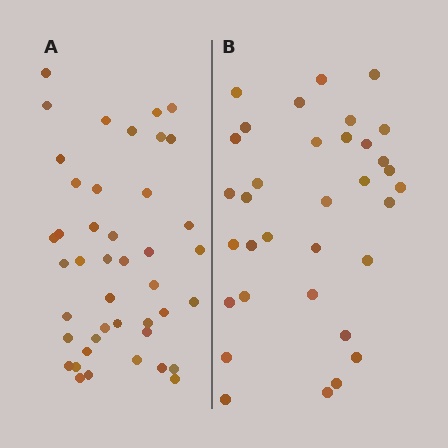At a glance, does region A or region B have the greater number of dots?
Region A (the left region) has more dots.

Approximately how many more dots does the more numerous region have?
Region A has roughly 8 or so more dots than region B.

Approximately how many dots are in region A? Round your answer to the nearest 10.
About 40 dots. (The exact count is 43, which rounds to 40.)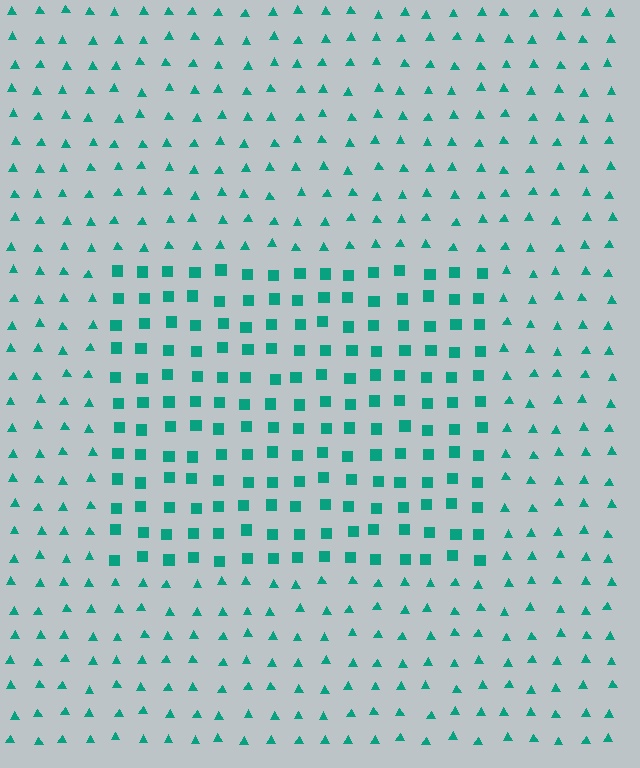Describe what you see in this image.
The image is filled with small teal elements arranged in a uniform grid. A rectangle-shaped region contains squares, while the surrounding area contains triangles. The boundary is defined purely by the change in element shape.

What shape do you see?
I see a rectangle.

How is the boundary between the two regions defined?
The boundary is defined by a change in element shape: squares inside vs. triangles outside. All elements share the same color and spacing.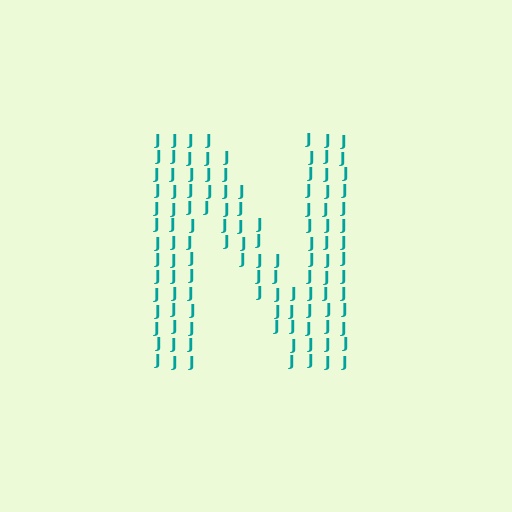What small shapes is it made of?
It is made of small letter J's.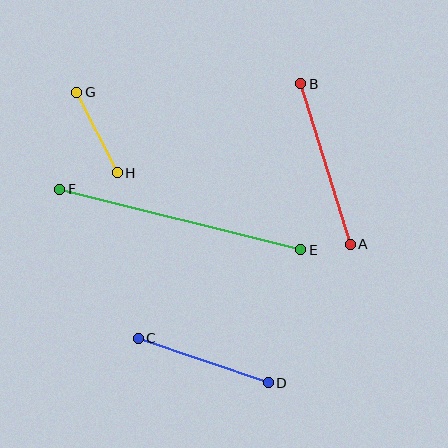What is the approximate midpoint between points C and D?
The midpoint is at approximately (203, 361) pixels.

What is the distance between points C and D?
The distance is approximately 137 pixels.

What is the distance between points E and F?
The distance is approximately 249 pixels.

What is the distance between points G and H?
The distance is approximately 90 pixels.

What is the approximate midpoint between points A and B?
The midpoint is at approximately (325, 164) pixels.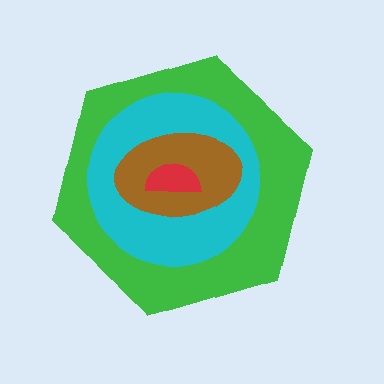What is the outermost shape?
The green hexagon.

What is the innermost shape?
The red semicircle.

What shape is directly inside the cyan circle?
The brown ellipse.